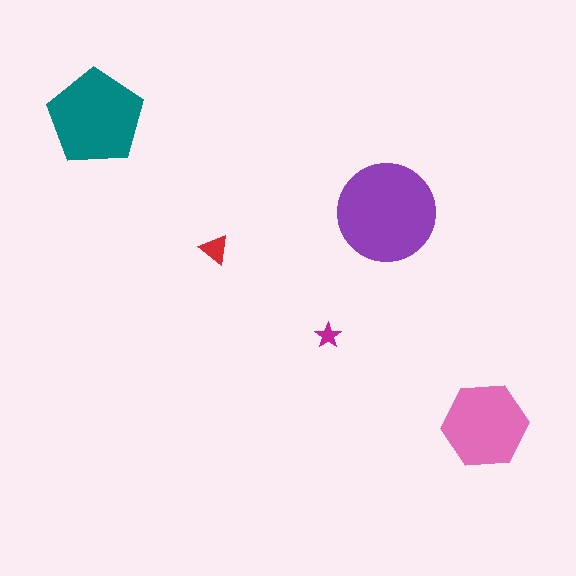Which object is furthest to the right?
The pink hexagon is rightmost.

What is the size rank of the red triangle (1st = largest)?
4th.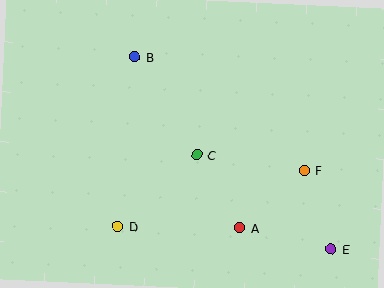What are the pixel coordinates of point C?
Point C is at (197, 155).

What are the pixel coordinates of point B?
Point B is at (135, 57).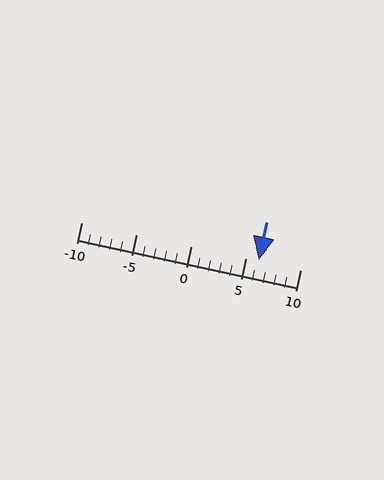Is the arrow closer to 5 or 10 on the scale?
The arrow is closer to 5.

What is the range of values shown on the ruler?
The ruler shows values from -10 to 10.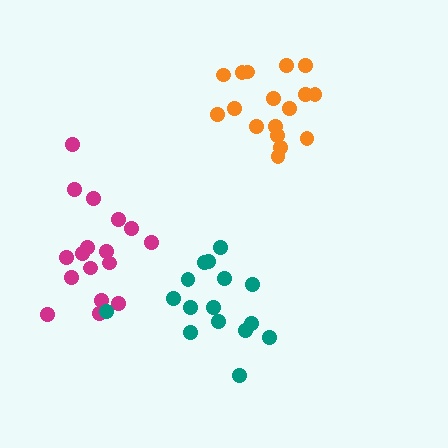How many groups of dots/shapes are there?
There are 3 groups.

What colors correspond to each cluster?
The clusters are colored: magenta, teal, orange.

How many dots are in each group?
Group 1: 17 dots, Group 2: 16 dots, Group 3: 17 dots (50 total).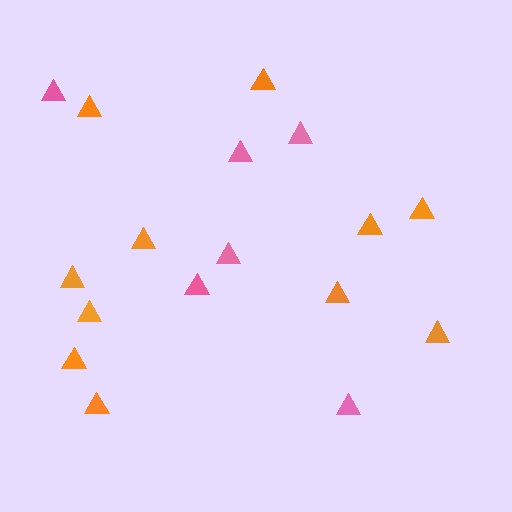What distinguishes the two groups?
There are 2 groups: one group of orange triangles (11) and one group of pink triangles (6).